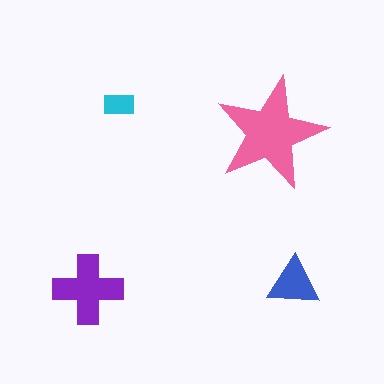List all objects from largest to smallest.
The pink star, the purple cross, the blue triangle, the cyan rectangle.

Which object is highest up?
The cyan rectangle is topmost.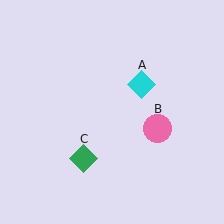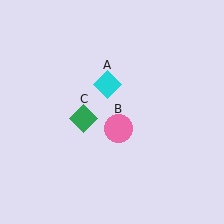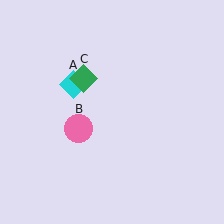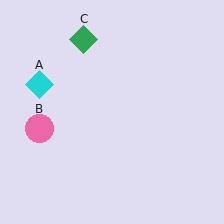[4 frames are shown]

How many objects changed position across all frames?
3 objects changed position: cyan diamond (object A), pink circle (object B), green diamond (object C).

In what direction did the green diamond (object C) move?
The green diamond (object C) moved up.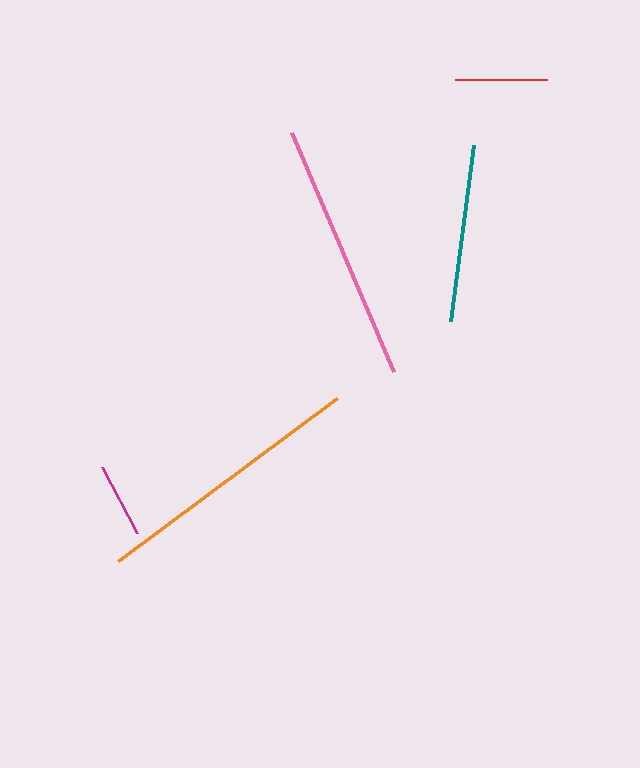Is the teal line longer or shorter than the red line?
The teal line is longer than the red line.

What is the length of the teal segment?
The teal segment is approximately 178 pixels long.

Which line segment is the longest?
The orange line is the longest at approximately 274 pixels.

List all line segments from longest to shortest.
From longest to shortest: orange, pink, teal, red, magenta.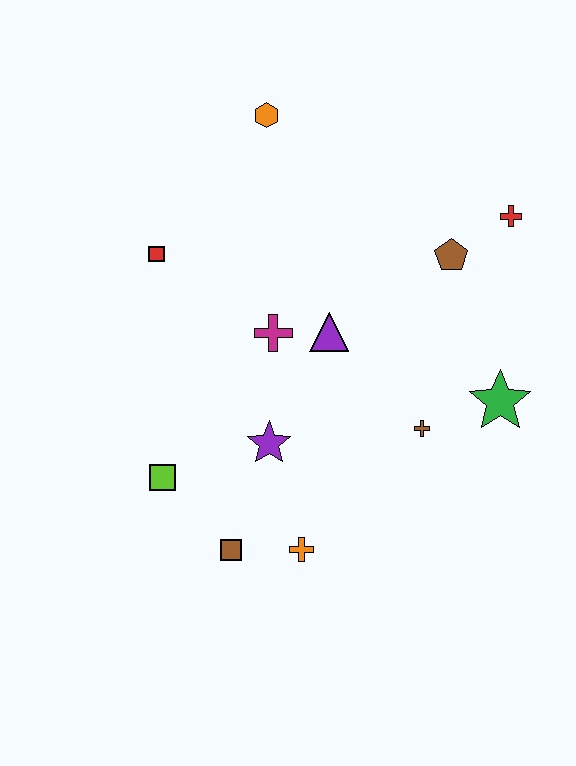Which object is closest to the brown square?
The orange cross is closest to the brown square.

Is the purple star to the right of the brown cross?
No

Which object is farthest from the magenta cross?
The red cross is farthest from the magenta cross.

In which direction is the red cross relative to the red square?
The red cross is to the right of the red square.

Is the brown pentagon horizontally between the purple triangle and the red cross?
Yes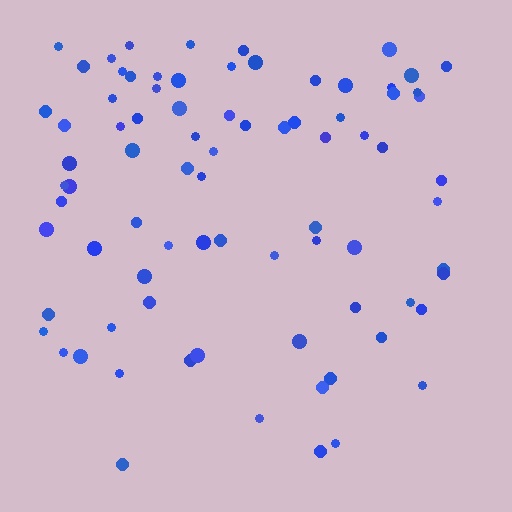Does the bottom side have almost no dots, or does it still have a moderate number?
Still a moderate number, just noticeably fewer than the top.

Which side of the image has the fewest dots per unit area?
The bottom.